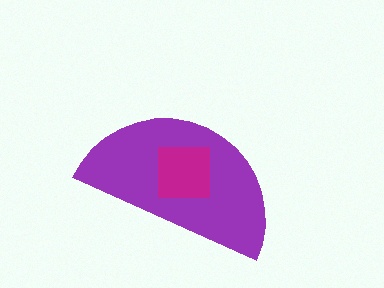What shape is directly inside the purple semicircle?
The magenta square.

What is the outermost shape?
The purple semicircle.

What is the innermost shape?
The magenta square.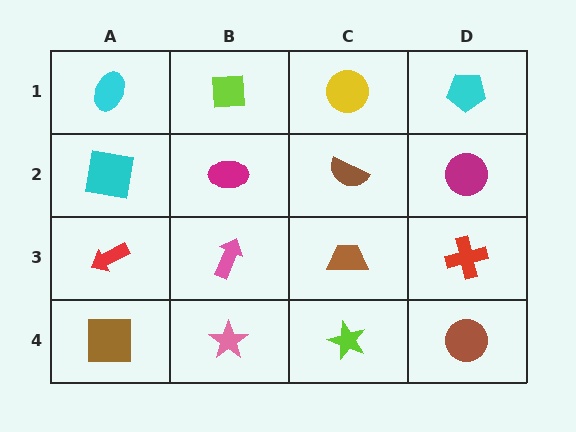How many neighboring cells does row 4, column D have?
2.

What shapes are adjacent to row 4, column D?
A red cross (row 3, column D), a lime star (row 4, column C).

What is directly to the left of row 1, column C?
A lime square.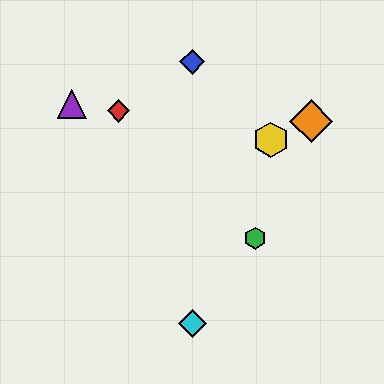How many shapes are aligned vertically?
2 shapes (the blue diamond, the cyan diamond) are aligned vertically.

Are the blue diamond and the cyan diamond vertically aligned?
Yes, both are at x≈192.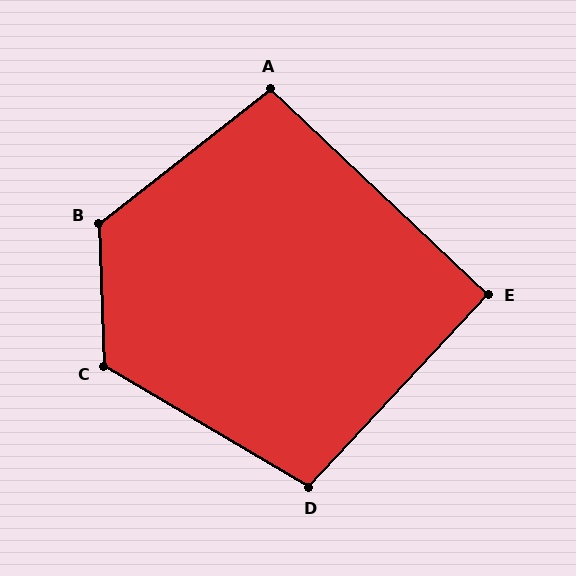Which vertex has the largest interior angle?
B, at approximately 126 degrees.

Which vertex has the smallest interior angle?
E, at approximately 90 degrees.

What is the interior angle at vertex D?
Approximately 103 degrees (obtuse).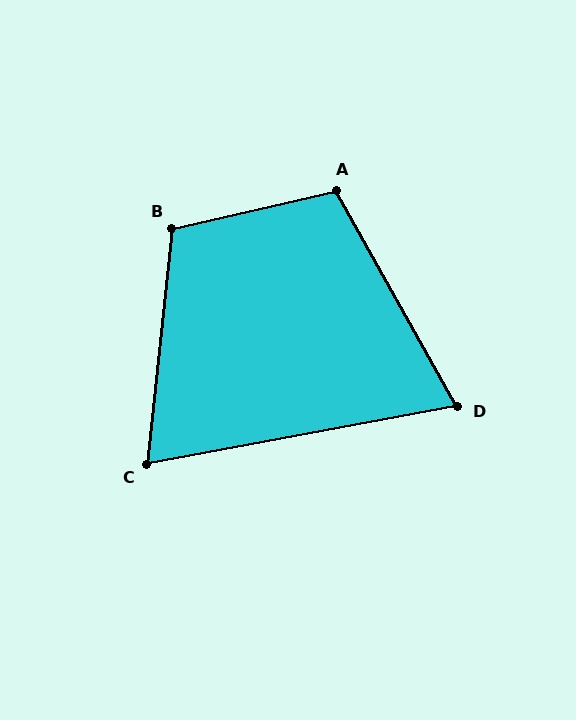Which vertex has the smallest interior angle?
D, at approximately 71 degrees.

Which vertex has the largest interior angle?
B, at approximately 109 degrees.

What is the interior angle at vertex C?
Approximately 73 degrees (acute).